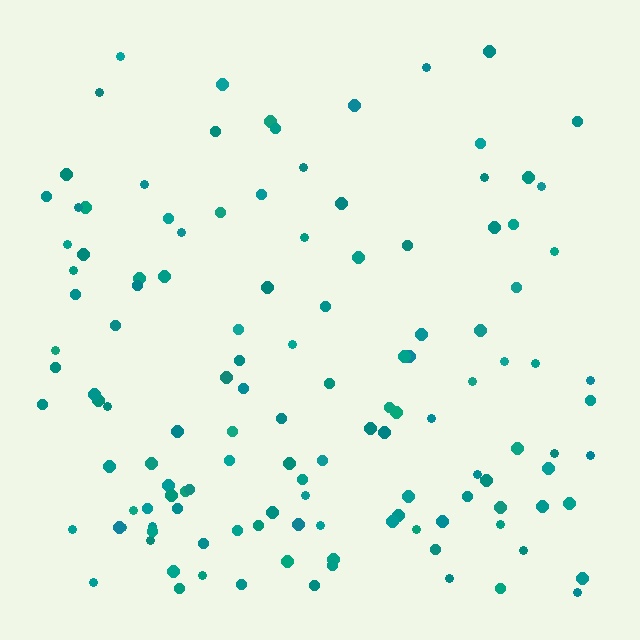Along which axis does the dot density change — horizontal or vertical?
Vertical.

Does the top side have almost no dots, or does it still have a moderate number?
Still a moderate number, just noticeably fewer than the bottom.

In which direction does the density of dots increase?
From top to bottom, with the bottom side densest.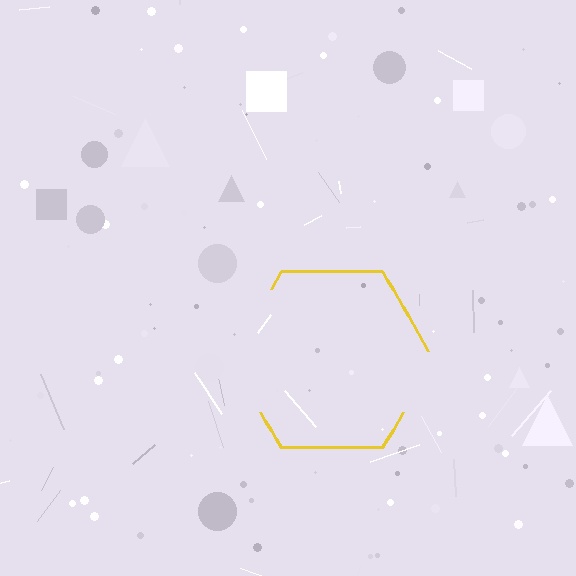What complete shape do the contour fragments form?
The contour fragments form a hexagon.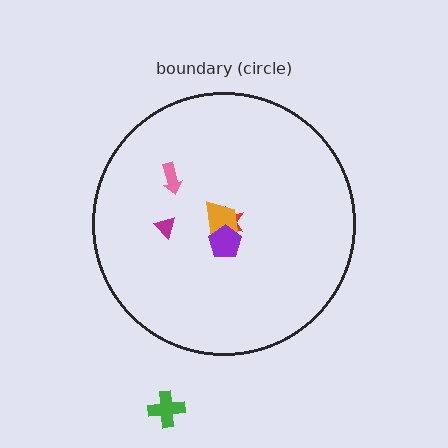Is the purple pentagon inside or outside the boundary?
Inside.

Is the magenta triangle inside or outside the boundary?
Inside.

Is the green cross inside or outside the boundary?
Outside.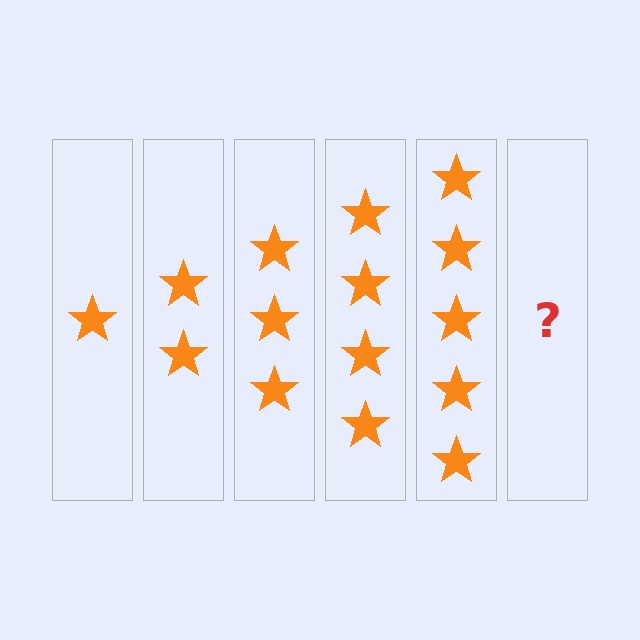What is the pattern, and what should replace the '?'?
The pattern is that each step adds one more star. The '?' should be 6 stars.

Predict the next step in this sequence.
The next step is 6 stars.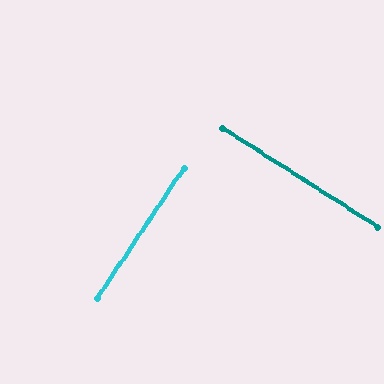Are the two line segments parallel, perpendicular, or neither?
Perpendicular — they meet at approximately 89°.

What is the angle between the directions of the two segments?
Approximately 89 degrees.